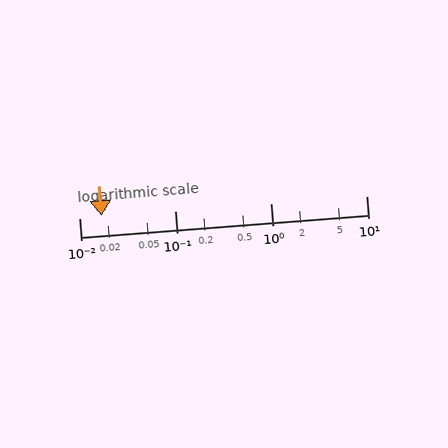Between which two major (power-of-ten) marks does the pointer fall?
The pointer is between 0.01 and 0.1.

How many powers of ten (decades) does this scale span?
The scale spans 3 decades, from 0.01 to 10.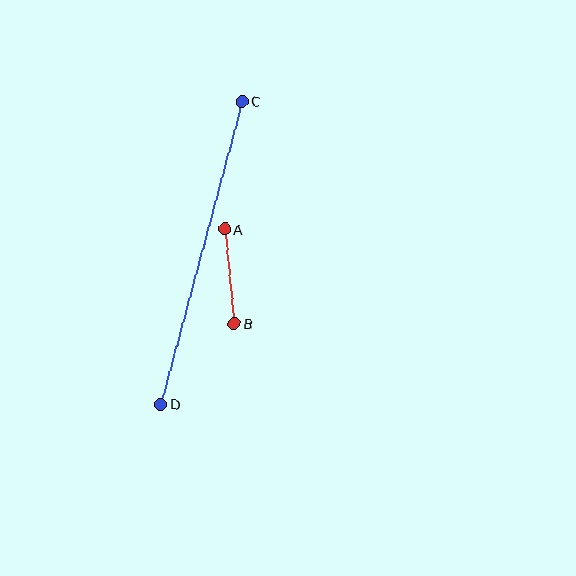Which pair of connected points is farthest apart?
Points C and D are farthest apart.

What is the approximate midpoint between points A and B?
The midpoint is at approximately (229, 276) pixels.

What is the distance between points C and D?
The distance is approximately 314 pixels.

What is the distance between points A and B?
The distance is approximately 95 pixels.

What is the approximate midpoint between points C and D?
The midpoint is at approximately (202, 253) pixels.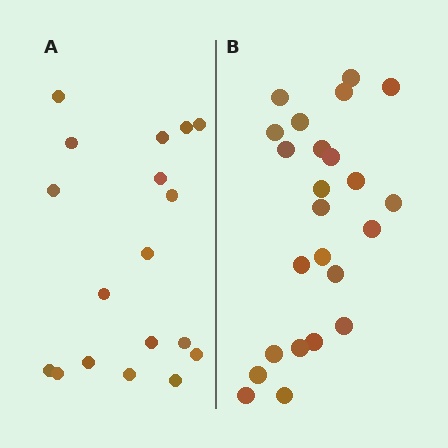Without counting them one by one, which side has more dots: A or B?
Region B (the right region) has more dots.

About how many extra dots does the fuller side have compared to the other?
Region B has about 6 more dots than region A.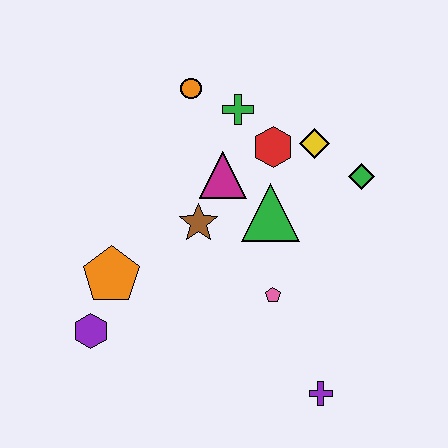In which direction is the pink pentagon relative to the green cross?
The pink pentagon is below the green cross.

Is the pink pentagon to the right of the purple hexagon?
Yes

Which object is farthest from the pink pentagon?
The orange circle is farthest from the pink pentagon.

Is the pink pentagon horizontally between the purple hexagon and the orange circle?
No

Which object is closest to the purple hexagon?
The orange pentagon is closest to the purple hexagon.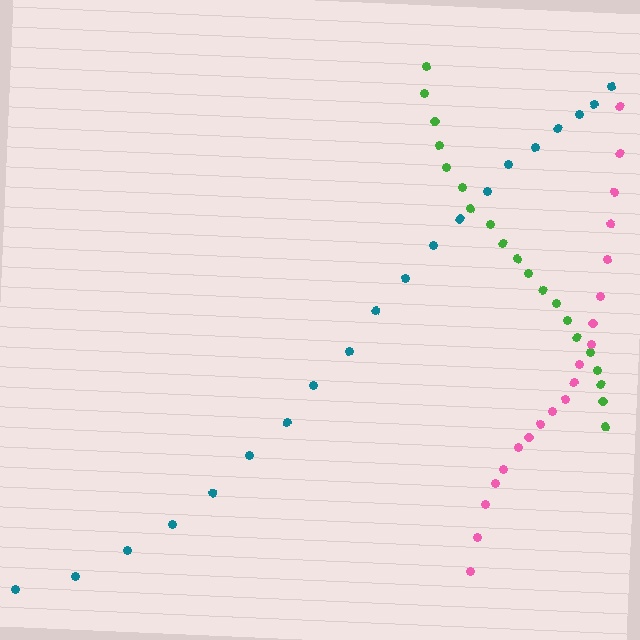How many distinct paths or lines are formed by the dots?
There are 3 distinct paths.